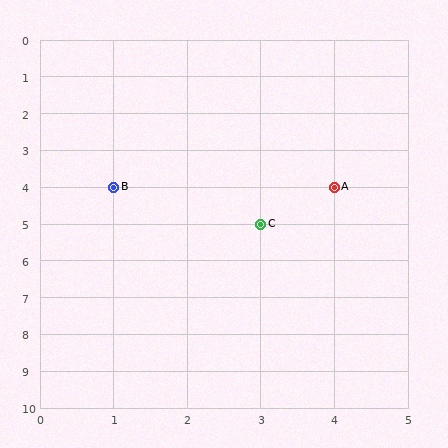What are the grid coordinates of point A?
Point A is at grid coordinates (4, 4).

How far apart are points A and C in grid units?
Points A and C are 1 column and 1 row apart (about 1.4 grid units diagonally).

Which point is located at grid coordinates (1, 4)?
Point B is at (1, 4).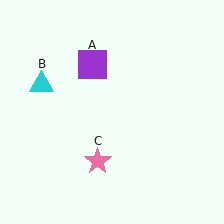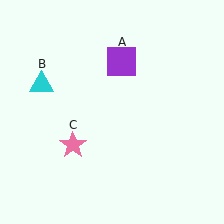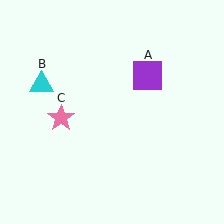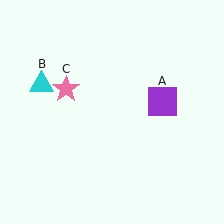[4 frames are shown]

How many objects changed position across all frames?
2 objects changed position: purple square (object A), pink star (object C).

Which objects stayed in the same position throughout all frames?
Cyan triangle (object B) remained stationary.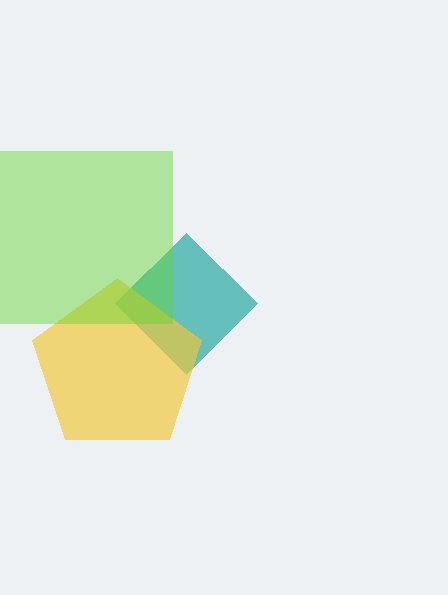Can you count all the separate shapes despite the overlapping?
Yes, there are 3 separate shapes.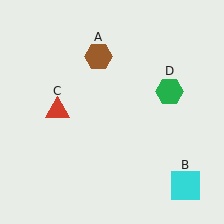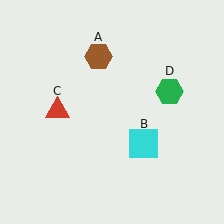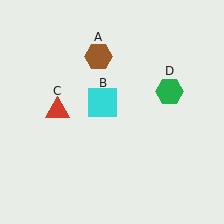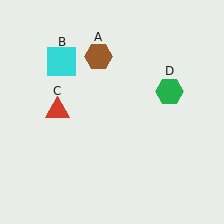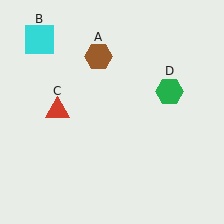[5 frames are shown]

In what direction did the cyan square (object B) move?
The cyan square (object B) moved up and to the left.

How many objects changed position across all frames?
1 object changed position: cyan square (object B).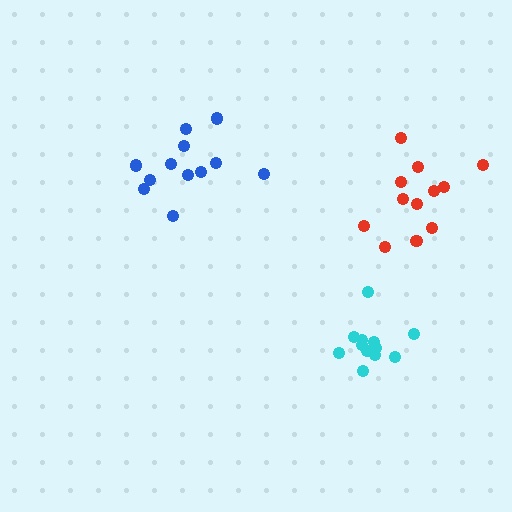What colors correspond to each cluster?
The clusters are colored: blue, red, cyan.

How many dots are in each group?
Group 1: 12 dots, Group 2: 12 dots, Group 3: 12 dots (36 total).